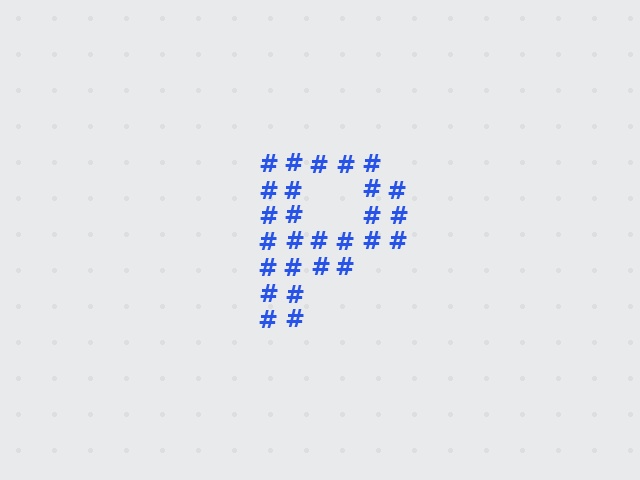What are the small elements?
The small elements are hash symbols.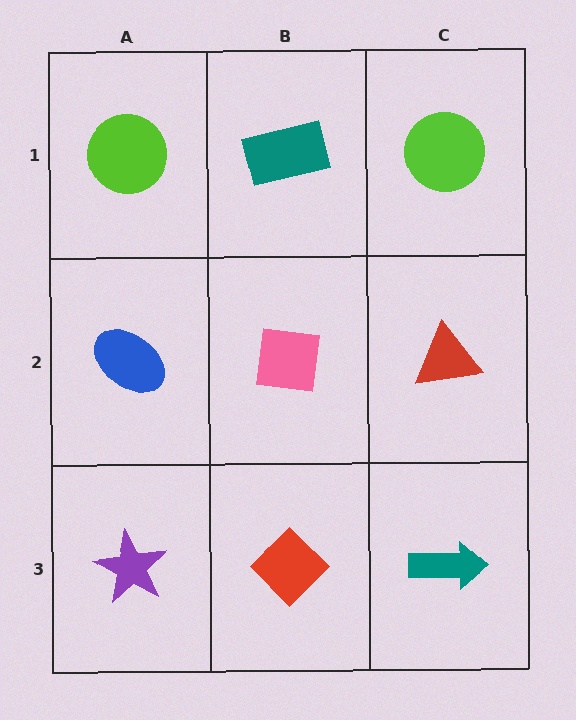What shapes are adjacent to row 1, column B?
A pink square (row 2, column B), a lime circle (row 1, column A), a lime circle (row 1, column C).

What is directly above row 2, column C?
A lime circle.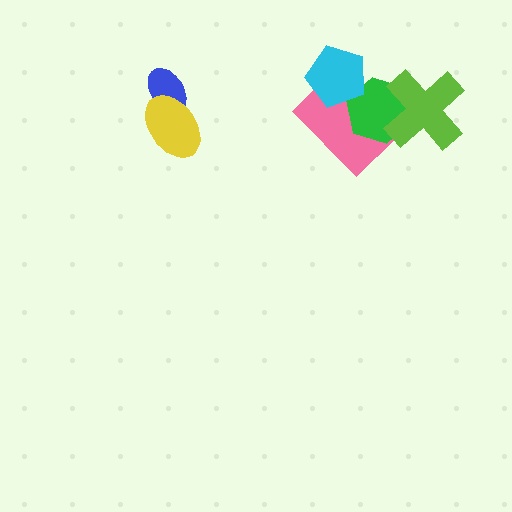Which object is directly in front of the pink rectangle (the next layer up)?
The green hexagon is directly in front of the pink rectangle.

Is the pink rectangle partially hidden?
Yes, it is partially covered by another shape.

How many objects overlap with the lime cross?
1 object overlaps with the lime cross.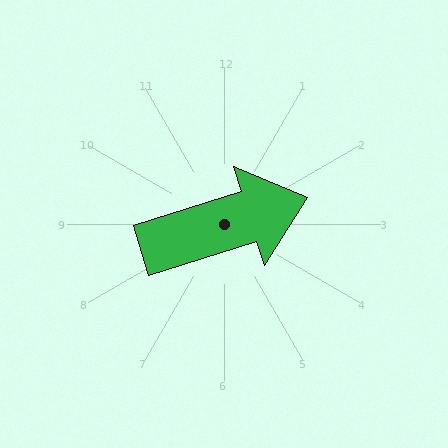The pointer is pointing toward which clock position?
Roughly 2 o'clock.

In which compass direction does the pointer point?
East.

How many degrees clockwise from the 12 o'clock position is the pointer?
Approximately 72 degrees.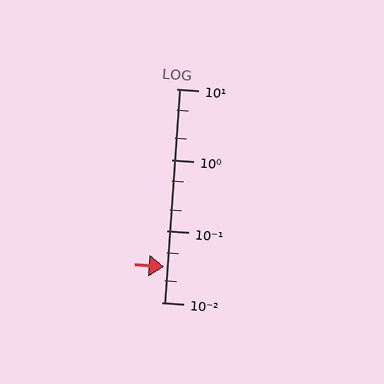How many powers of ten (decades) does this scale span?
The scale spans 3 decades, from 0.01 to 10.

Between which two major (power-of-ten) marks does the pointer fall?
The pointer is between 0.01 and 0.1.